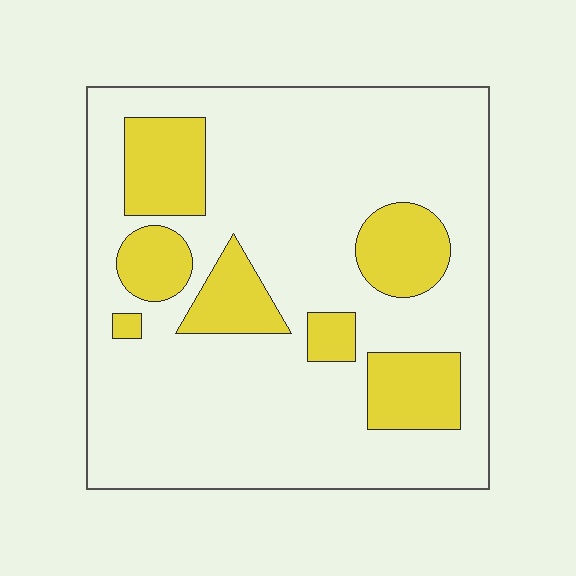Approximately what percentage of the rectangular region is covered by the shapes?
Approximately 20%.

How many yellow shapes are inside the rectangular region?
7.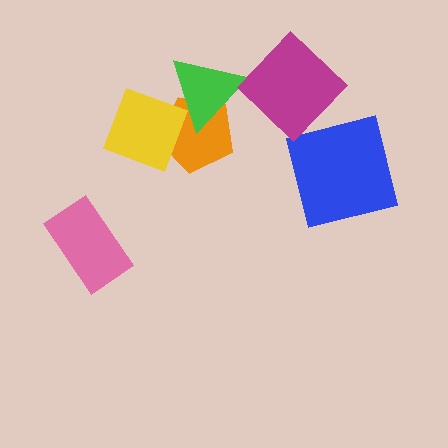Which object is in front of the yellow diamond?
The green triangle is in front of the yellow diamond.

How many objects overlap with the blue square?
0 objects overlap with the blue square.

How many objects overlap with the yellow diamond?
2 objects overlap with the yellow diamond.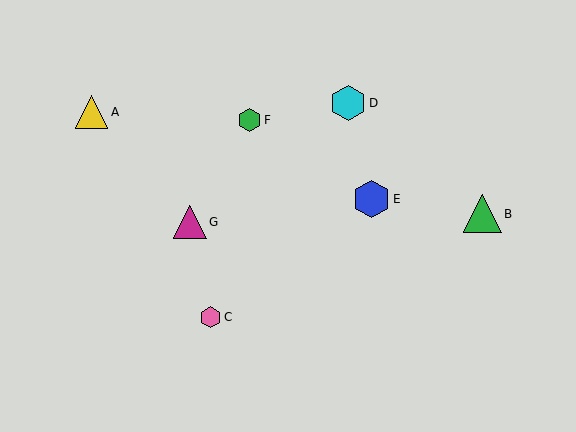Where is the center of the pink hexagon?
The center of the pink hexagon is at (211, 317).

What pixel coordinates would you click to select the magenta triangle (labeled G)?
Click at (190, 222) to select the magenta triangle G.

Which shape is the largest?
The green triangle (labeled B) is the largest.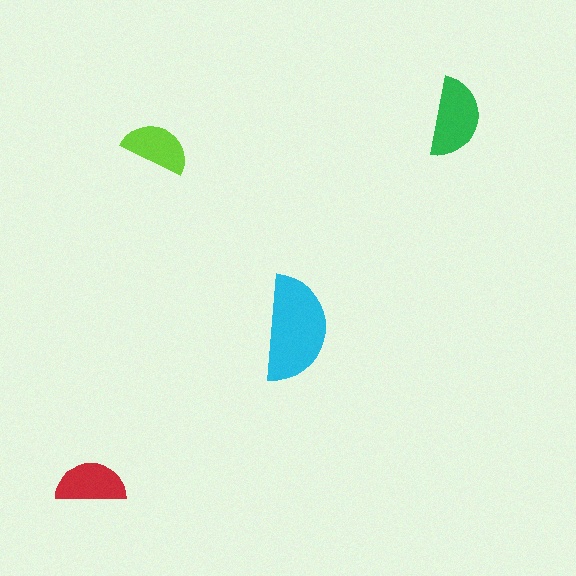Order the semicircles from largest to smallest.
the cyan one, the green one, the red one, the lime one.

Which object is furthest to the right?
The green semicircle is rightmost.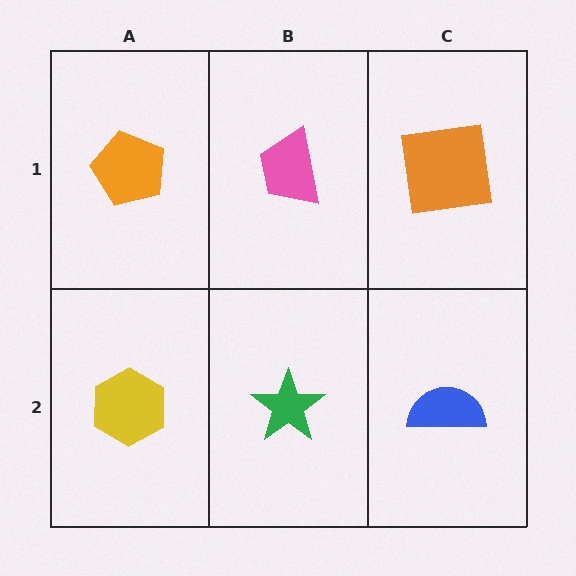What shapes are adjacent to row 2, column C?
An orange square (row 1, column C), a green star (row 2, column B).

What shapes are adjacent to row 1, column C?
A blue semicircle (row 2, column C), a pink trapezoid (row 1, column B).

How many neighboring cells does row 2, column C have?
2.